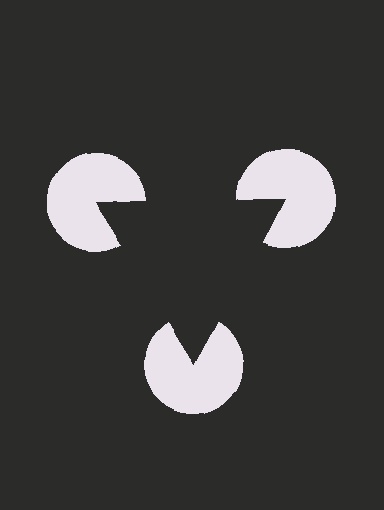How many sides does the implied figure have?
3 sides.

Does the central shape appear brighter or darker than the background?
It typically appears slightly darker than the background, even though no actual brightness change is drawn.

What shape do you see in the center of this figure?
An illusory triangle — its edges are inferred from the aligned wedge cuts in the pac-man discs, not physically drawn.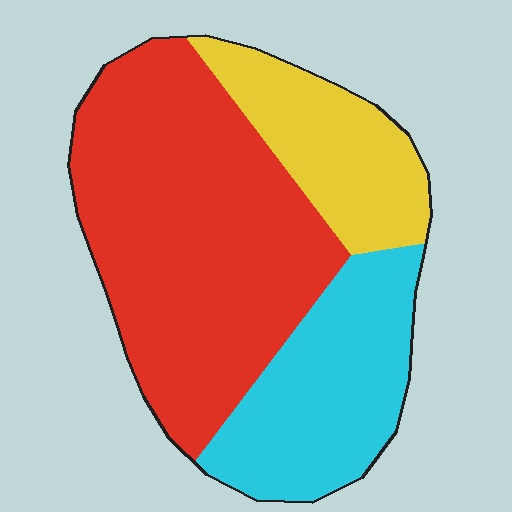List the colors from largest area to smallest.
From largest to smallest: red, cyan, yellow.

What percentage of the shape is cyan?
Cyan covers 26% of the shape.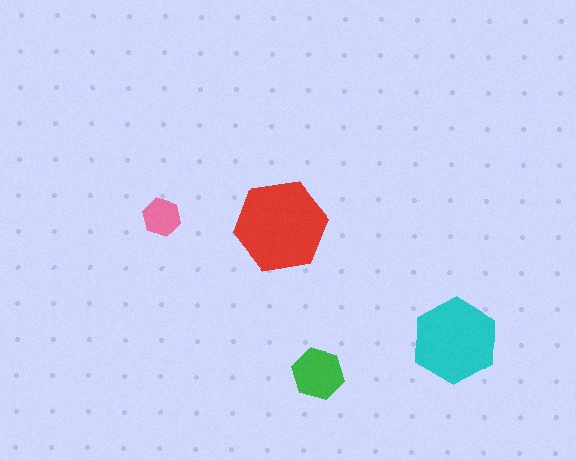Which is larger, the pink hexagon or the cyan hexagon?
The cyan one.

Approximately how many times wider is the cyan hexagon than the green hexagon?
About 1.5 times wider.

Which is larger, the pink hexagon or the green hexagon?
The green one.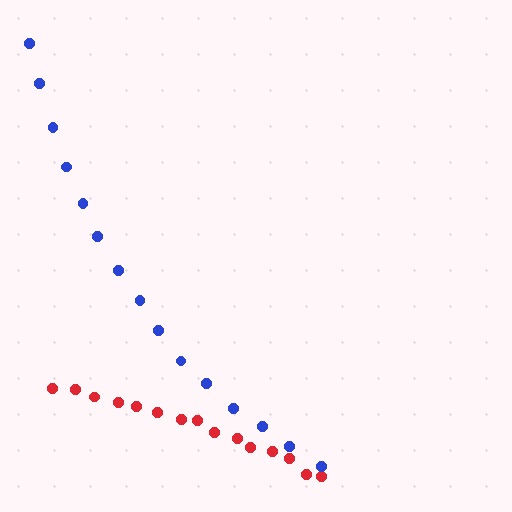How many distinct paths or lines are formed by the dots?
There are 2 distinct paths.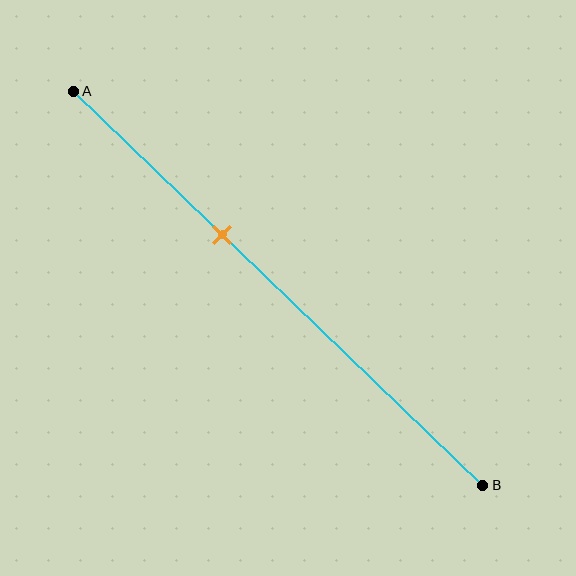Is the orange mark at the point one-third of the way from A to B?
No, the mark is at about 35% from A, not at the 33% one-third point.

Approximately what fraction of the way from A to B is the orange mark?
The orange mark is approximately 35% of the way from A to B.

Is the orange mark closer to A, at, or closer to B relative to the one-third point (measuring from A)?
The orange mark is closer to point B than the one-third point of segment AB.